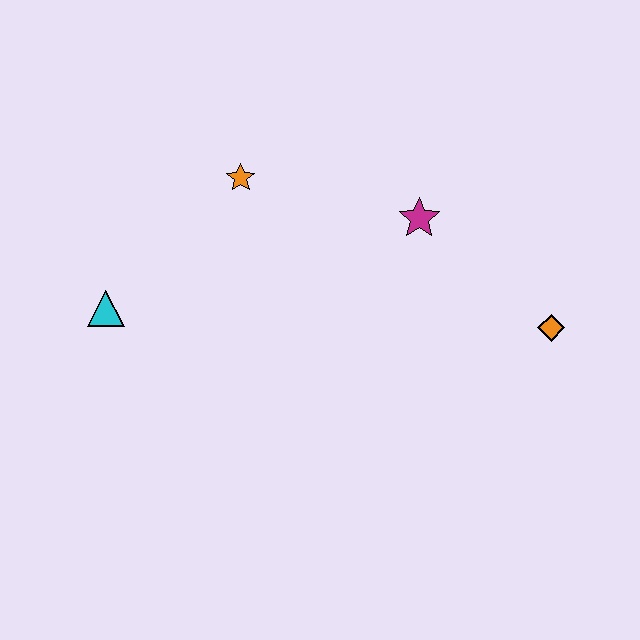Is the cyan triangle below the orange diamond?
No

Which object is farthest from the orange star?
The orange diamond is farthest from the orange star.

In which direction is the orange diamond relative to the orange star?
The orange diamond is to the right of the orange star.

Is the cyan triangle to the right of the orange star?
No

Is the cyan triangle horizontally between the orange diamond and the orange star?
No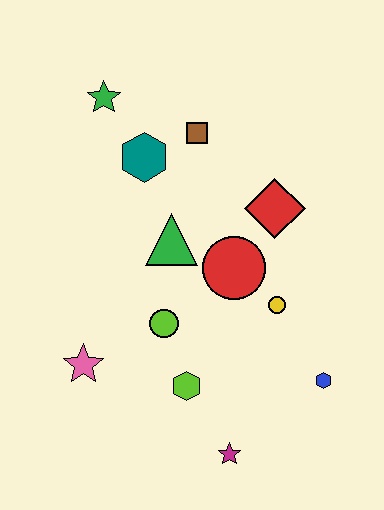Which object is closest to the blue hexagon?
The yellow circle is closest to the blue hexagon.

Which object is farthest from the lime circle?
The green star is farthest from the lime circle.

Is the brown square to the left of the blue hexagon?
Yes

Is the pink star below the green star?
Yes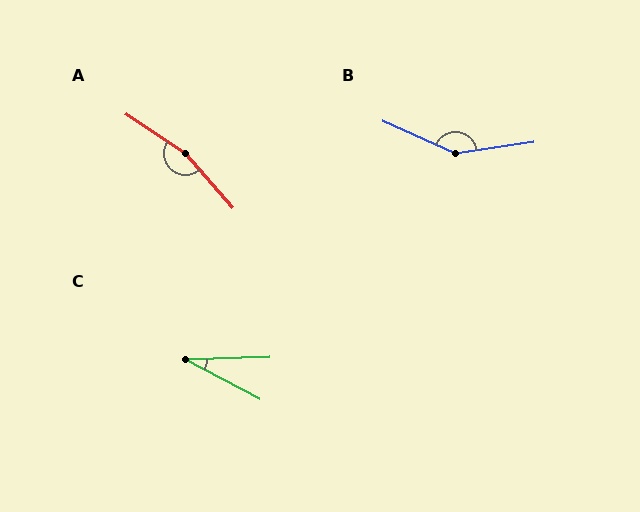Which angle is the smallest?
C, at approximately 30 degrees.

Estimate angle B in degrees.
Approximately 147 degrees.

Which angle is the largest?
A, at approximately 164 degrees.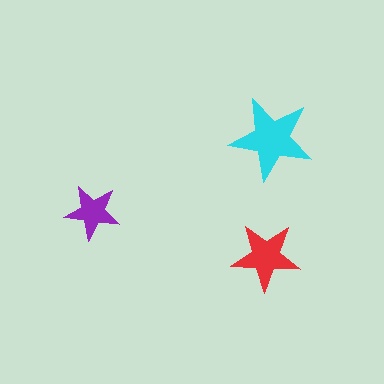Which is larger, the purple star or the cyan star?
The cyan one.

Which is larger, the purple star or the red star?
The red one.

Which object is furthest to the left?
The purple star is leftmost.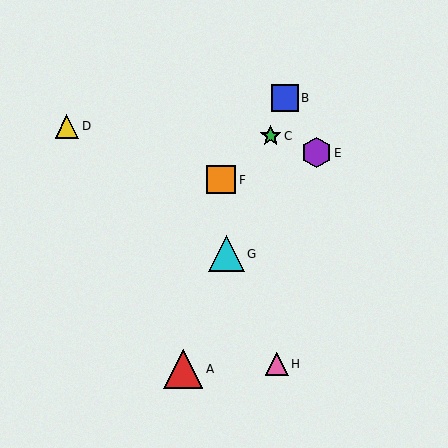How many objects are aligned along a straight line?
4 objects (A, B, C, G) are aligned along a straight line.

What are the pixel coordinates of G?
Object G is at (226, 254).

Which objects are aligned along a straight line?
Objects A, B, C, G are aligned along a straight line.